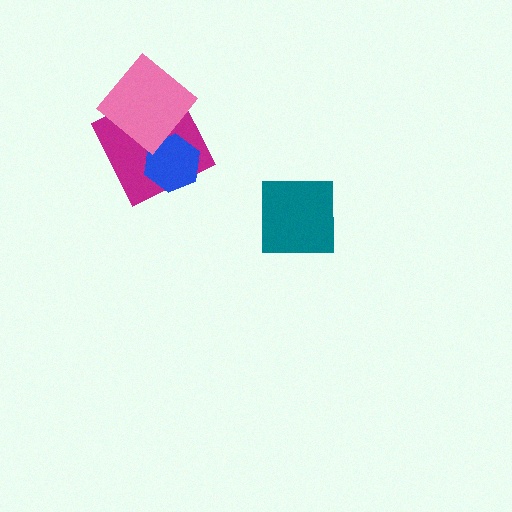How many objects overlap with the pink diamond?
1 object overlaps with the pink diamond.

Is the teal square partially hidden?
No, no other shape covers it.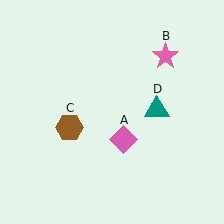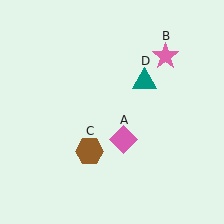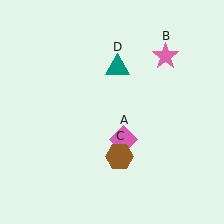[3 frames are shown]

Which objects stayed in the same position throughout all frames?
Pink diamond (object A) and pink star (object B) remained stationary.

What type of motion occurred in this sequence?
The brown hexagon (object C), teal triangle (object D) rotated counterclockwise around the center of the scene.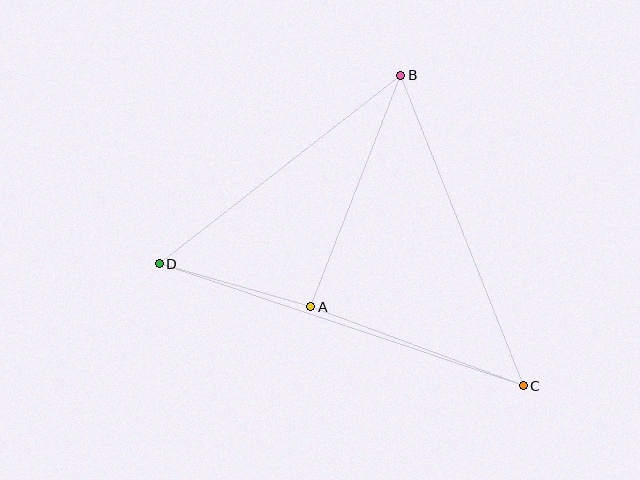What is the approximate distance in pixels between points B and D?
The distance between B and D is approximately 307 pixels.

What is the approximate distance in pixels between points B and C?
The distance between B and C is approximately 334 pixels.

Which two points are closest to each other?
Points A and D are closest to each other.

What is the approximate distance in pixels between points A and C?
The distance between A and C is approximately 227 pixels.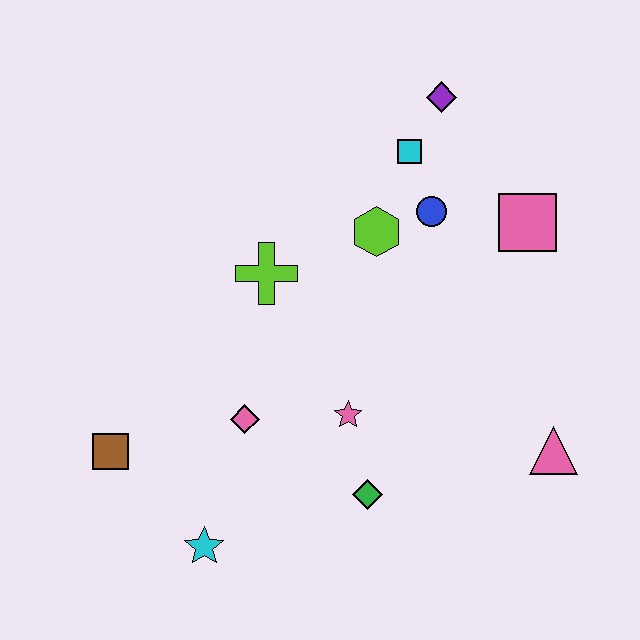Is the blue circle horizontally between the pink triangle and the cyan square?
Yes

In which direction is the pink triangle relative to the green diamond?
The pink triangle is to the right of the green diamond.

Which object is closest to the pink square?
The blue circle is closest to the pink square.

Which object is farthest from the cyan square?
The cyan star is farthest from the cyan square.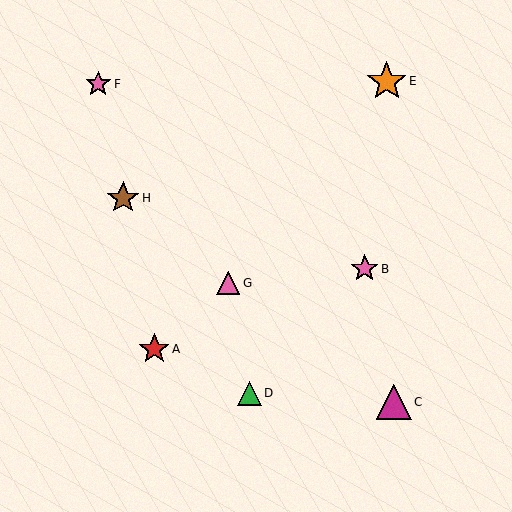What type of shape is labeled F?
Shape F is a pink star.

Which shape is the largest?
The orange star (labeled E) is the largest.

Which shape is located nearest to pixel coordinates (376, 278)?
The pink star (labeled B) at (365, 269) is nearest to that location.